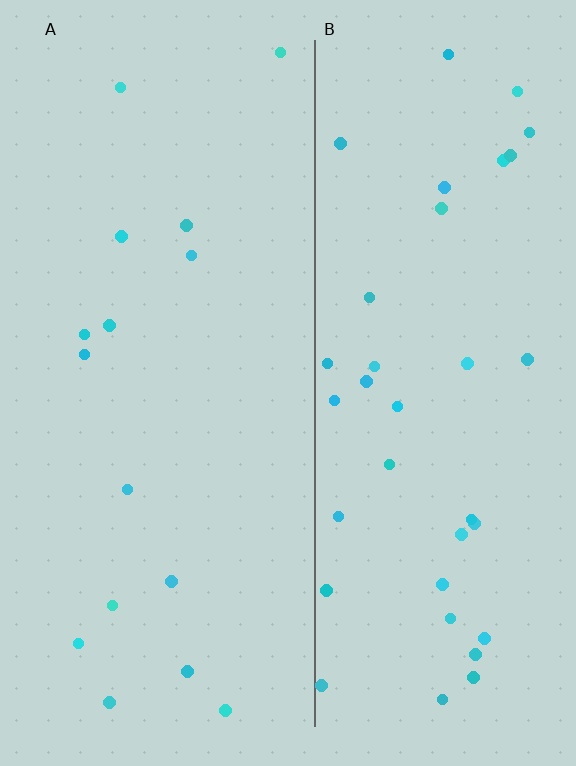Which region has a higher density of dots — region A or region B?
B (the right).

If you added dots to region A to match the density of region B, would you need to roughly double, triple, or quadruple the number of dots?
Approximately double.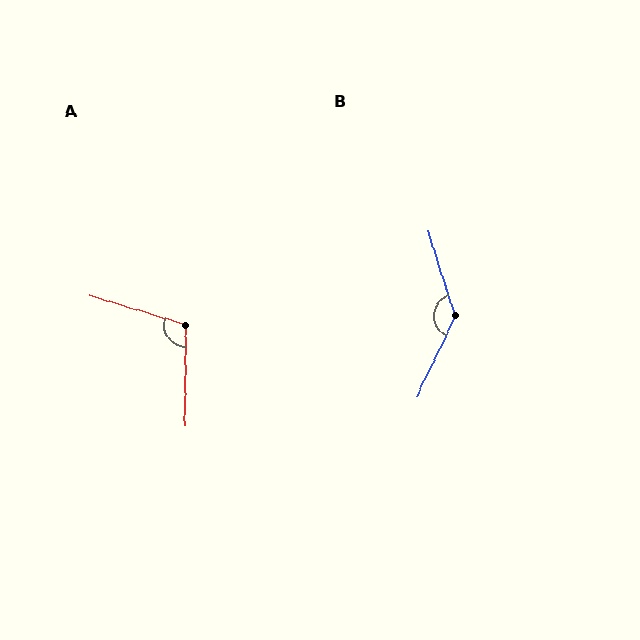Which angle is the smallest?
A, at approximately 106 degrees.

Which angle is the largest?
B, at approximately 137 degrees.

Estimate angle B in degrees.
Approximately 137 degrees.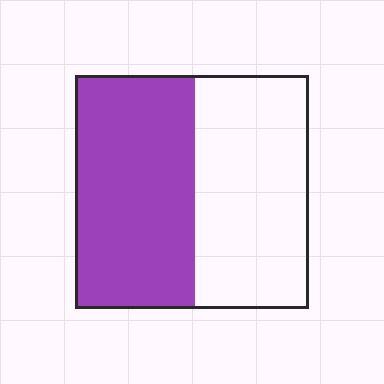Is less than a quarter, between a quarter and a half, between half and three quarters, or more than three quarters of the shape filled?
Between half and three quarters.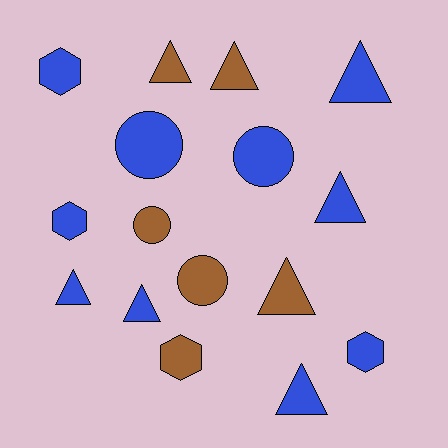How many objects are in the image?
There are 16 objects.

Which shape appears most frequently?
Triangle, with 8 objects.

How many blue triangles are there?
There are 5 blue triangles.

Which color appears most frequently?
Blue, with 10 objects.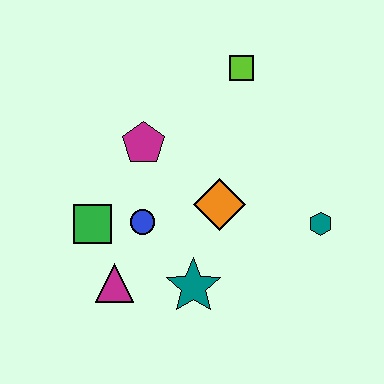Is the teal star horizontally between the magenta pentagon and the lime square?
Yes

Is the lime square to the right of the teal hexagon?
No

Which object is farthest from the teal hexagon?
The green square is farthest from the teal hexagon.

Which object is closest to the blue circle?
The green square is closest to the blue circle.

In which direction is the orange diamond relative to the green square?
The orange diamond is to the right of the green square.